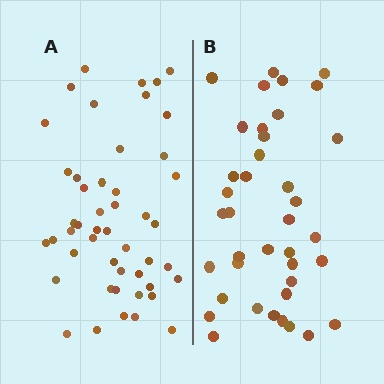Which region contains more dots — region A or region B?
Region A (the left region) has more dots.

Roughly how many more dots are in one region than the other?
Region A has roughly 8 or so more dots than region B.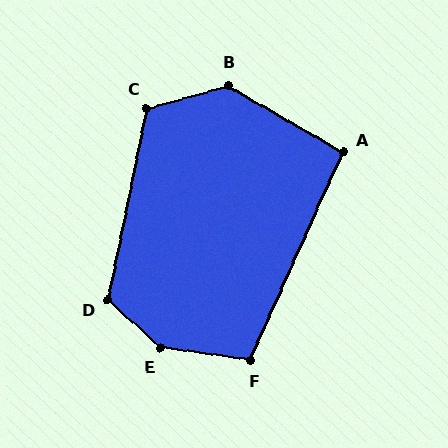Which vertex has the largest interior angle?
E, at approximately 146 degrees.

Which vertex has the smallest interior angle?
A, at approximately 96 degrees.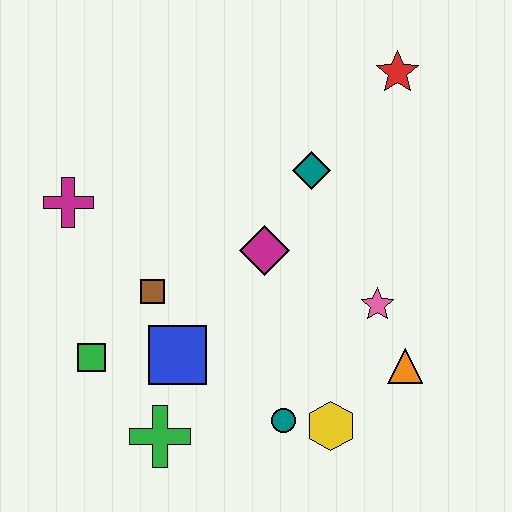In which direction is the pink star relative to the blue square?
The pink star is to the right of the blue square.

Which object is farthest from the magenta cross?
The orange triangle is farthest from the magenta cross.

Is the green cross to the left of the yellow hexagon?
Yes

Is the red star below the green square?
No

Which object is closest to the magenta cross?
The brown square is closest to the magenta cross.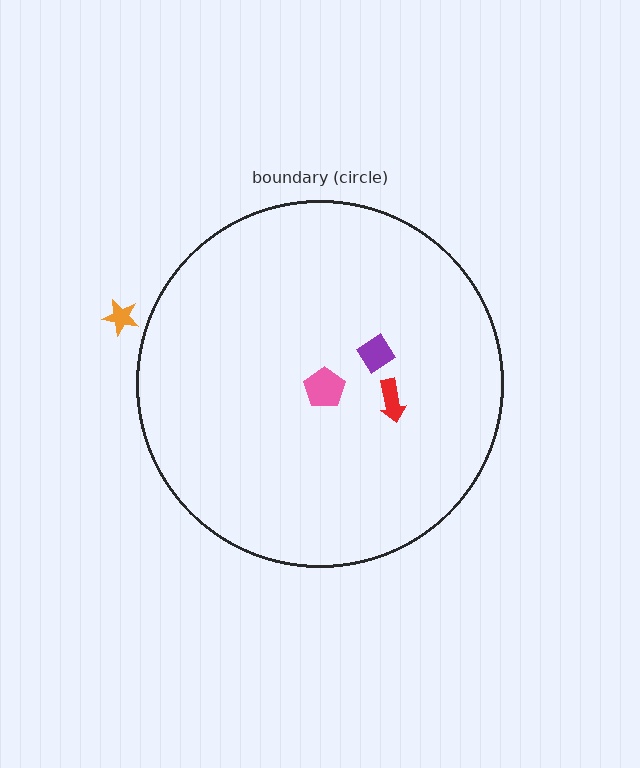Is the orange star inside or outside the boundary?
Outside.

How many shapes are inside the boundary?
3 inside, 1 outside.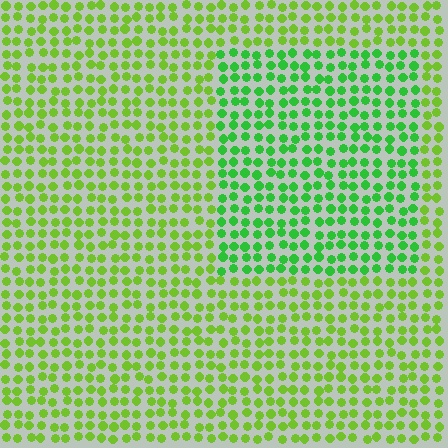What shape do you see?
I see a rectangle.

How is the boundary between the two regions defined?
The boundary is defined purely by a slight shift in hue (about 33 degrees). Spacing, size, and orientation are identical on both sides.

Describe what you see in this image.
The image is filled with small lime elements in a uniform arrangement. A rectangle-shaped region is visible where the elements are tinted to a slightly different hue, forming a subtle color boundary.